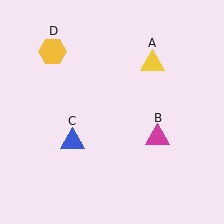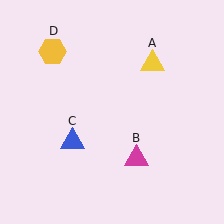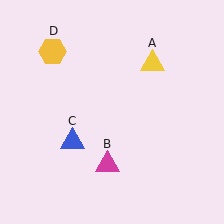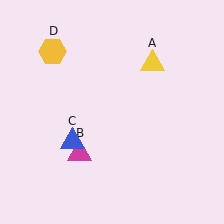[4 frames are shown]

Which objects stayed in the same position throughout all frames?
Yellow triangle (object A) and blue triangle (object C) and yellow hexagon (object D) remained stationary.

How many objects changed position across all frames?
1 object changed position: magenta triangle (object B).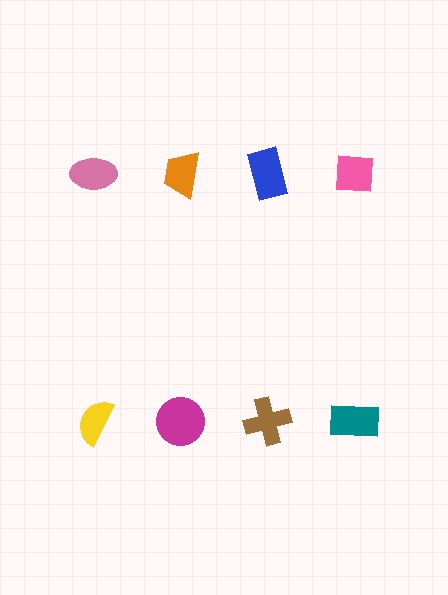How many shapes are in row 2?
4 shapes.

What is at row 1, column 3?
A blue rectangle.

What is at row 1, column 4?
A pink square.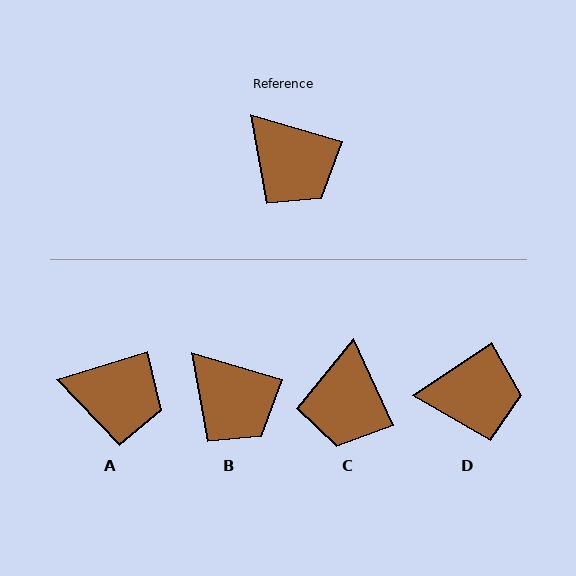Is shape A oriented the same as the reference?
No, it is off by about 34 degrees.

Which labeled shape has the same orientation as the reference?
B.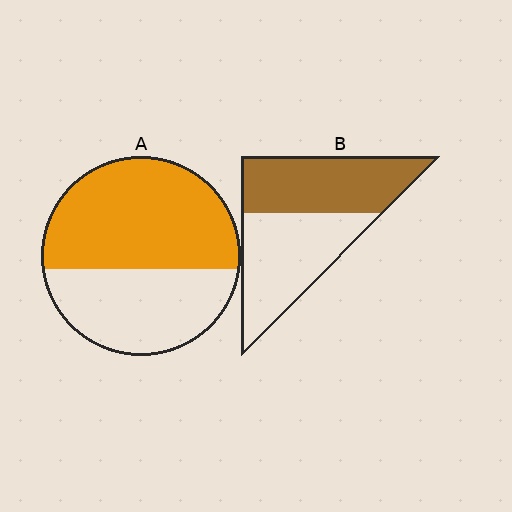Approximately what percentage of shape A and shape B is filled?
A is approximately 60% and B is approximately 50%.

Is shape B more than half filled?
Roughly half.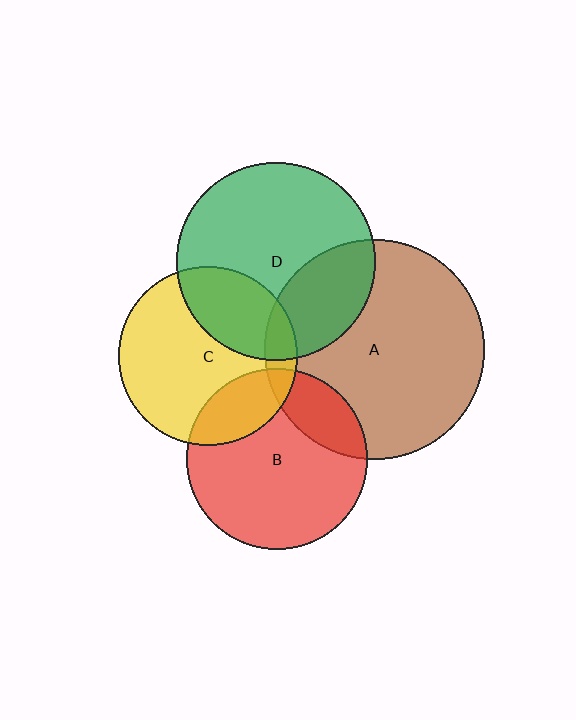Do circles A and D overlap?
Yes.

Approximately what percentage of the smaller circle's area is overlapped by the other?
Approximately 30%.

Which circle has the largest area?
Circle A (brown).